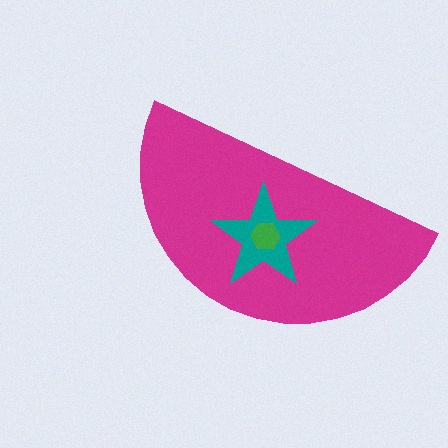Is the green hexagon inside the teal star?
Yes.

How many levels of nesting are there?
3.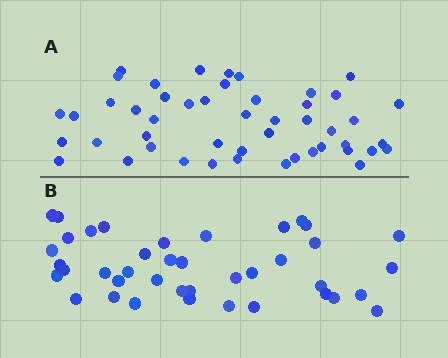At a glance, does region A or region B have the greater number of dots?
Region A (the top region) has more dots.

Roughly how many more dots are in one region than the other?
Region A has roughly 8 or so more dots than region B.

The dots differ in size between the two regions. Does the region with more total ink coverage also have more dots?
No. Region B has more total ink coverage because its dots are larger, but region A actually contains more individual dots. Total area can be misleading — the number of items is what matters here.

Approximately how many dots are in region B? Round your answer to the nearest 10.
About 40 dots.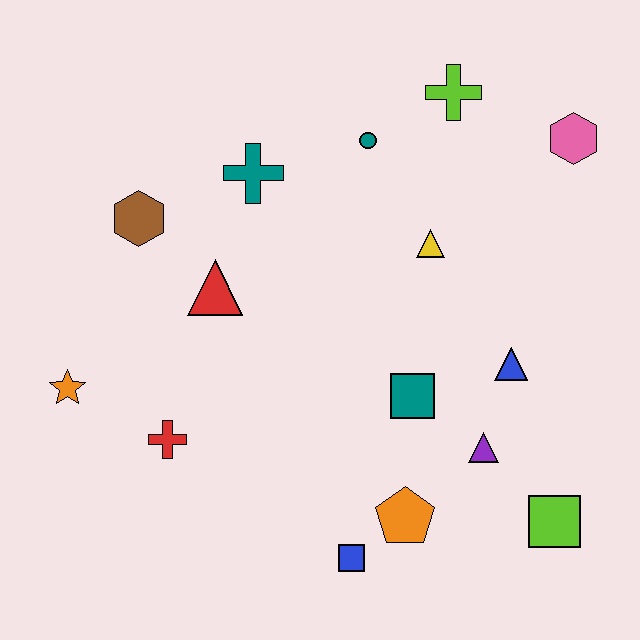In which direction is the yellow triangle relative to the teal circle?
The yellow triangle is below the teal circle.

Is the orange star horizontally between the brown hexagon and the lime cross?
No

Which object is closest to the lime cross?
The teal circle is closest to the lime cross.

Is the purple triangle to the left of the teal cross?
No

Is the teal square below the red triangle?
Yes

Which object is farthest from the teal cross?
The lime square is farthest from the teal cross.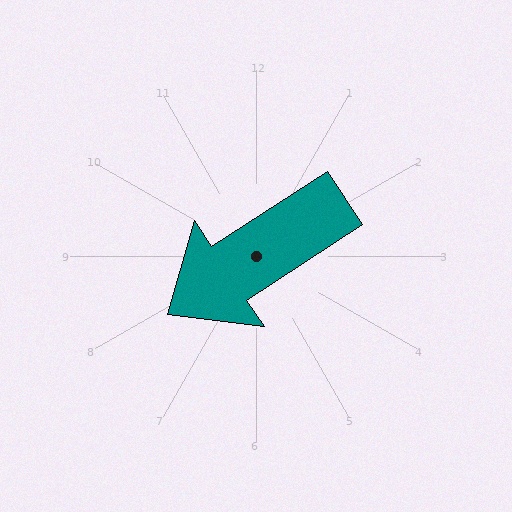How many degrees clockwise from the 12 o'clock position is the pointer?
Approximately 237 degrees.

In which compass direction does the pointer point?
Southwest.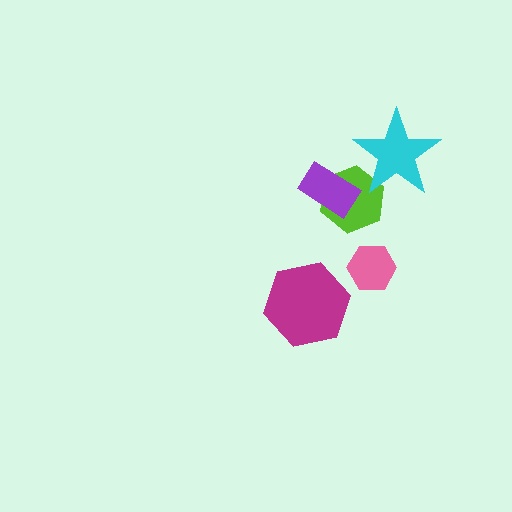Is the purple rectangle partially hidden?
No, no other shape covers it.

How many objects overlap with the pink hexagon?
0 objects overlap with the pink hexagon.